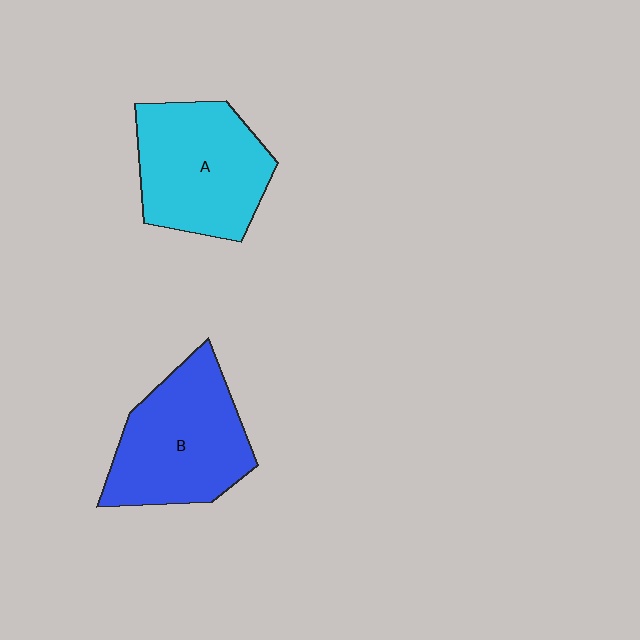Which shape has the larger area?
Shape B (blue).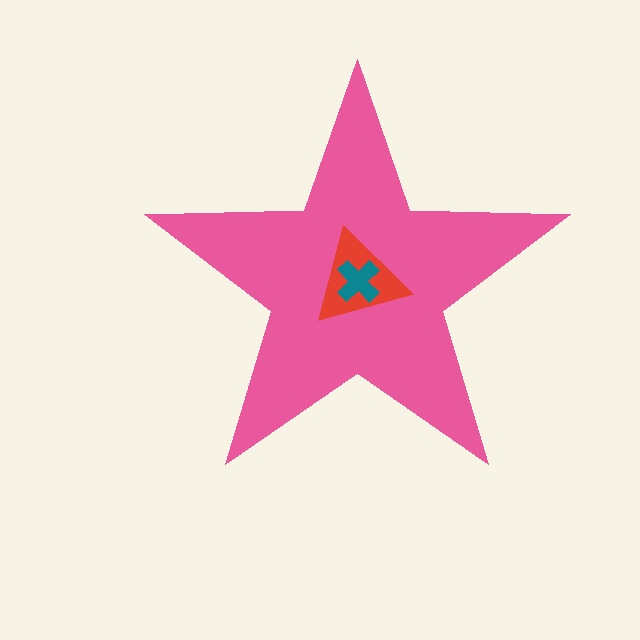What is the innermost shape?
The teal cross.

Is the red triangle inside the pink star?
Yes.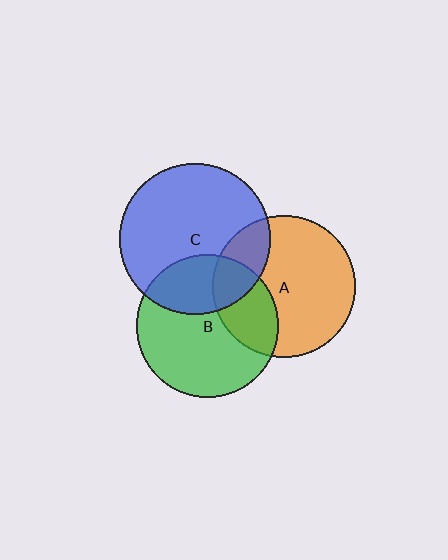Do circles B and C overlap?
Yes.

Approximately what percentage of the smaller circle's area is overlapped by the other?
Approximately 30%.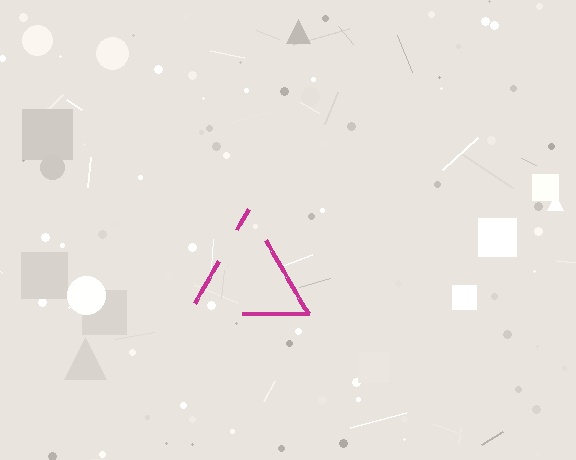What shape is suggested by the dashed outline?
The dashed outline suggests a triangle.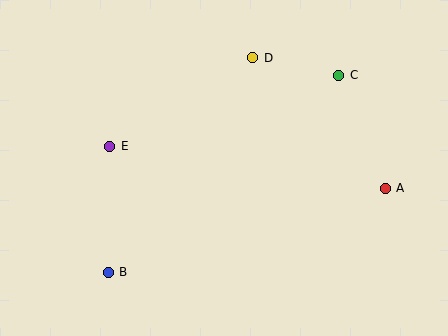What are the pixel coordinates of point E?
Point E is at (110, 146).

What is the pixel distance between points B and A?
The distance between B and A is 289 pixels.